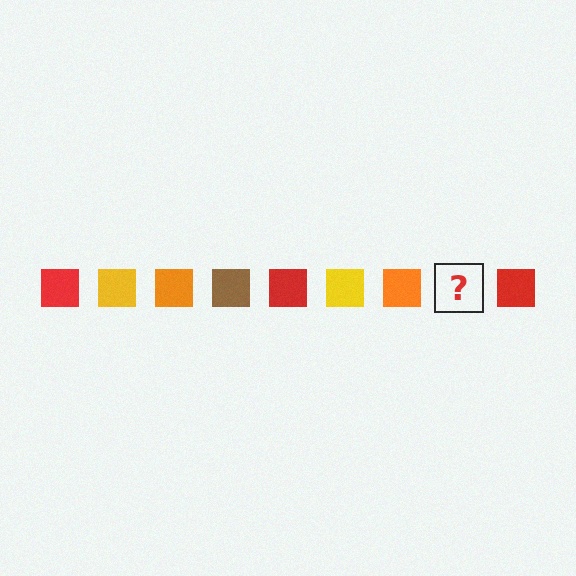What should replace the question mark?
The question mark should be replaced with a brown square.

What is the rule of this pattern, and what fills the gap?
The rule is that the pattern cycles through red, yellow, orange, brown squares. The gap should be filled with a brown square.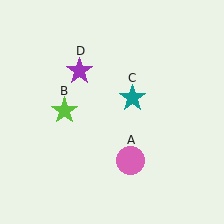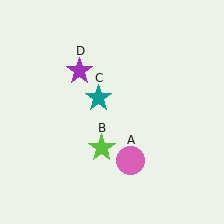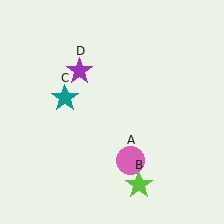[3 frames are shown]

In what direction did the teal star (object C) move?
The teal star (object C) moved left.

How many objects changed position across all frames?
2 objects changed position: lime star (object B), teal star (object C).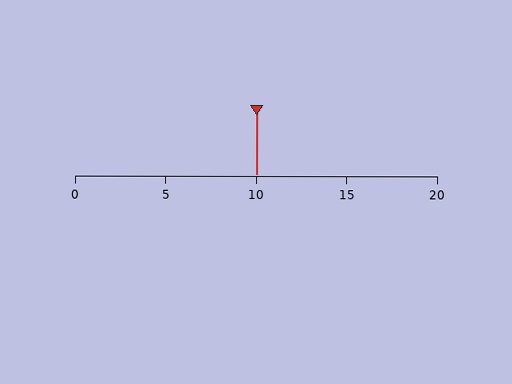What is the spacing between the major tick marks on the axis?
The major ticks are spaced 5 apart.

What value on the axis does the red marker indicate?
The marker indicates approximately 10.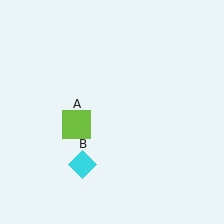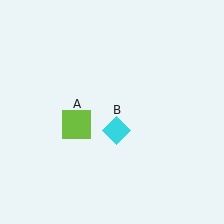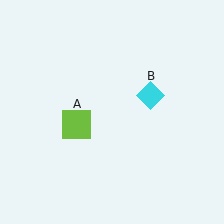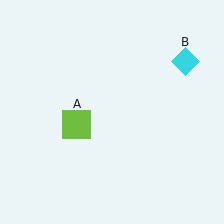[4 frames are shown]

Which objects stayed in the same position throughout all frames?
Lime square (object A) remained stationary.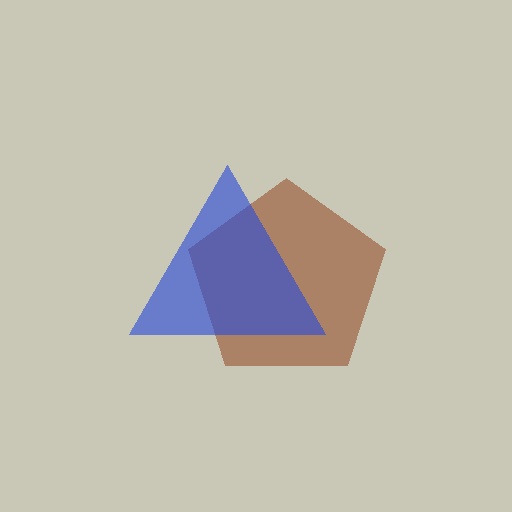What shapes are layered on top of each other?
The layered shapes are: a brown pentagon, a blue triangle.